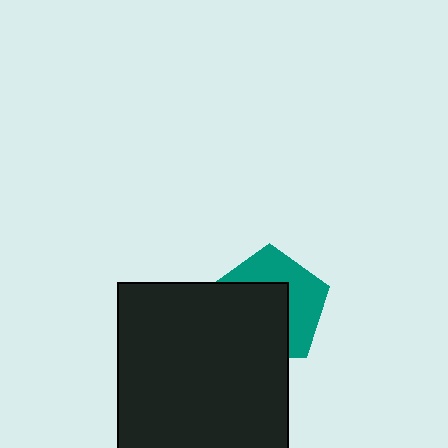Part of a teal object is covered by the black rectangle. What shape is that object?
It is a pentagon.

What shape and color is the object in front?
The object in front is a black rectangle.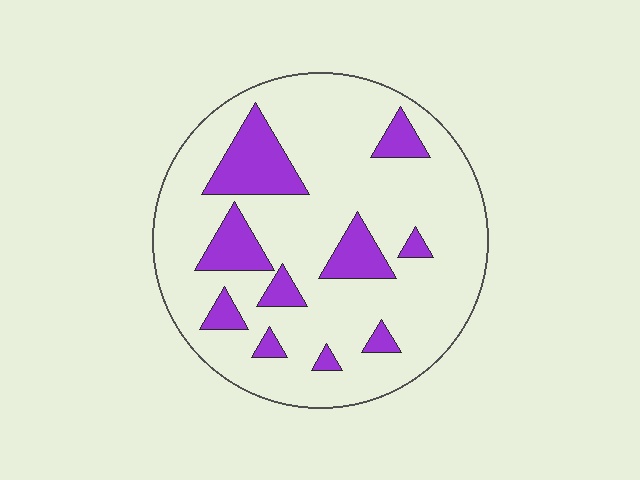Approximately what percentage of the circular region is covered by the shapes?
Approximately 20%.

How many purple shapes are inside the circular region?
10.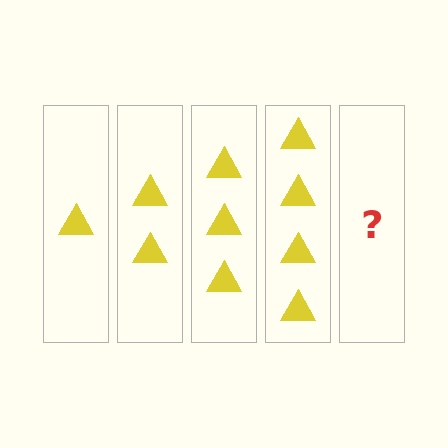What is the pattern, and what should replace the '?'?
The pattern is that each step adds one more triangle. The '?' should be 5 triangles.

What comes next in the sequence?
The next element should be 5 triangles.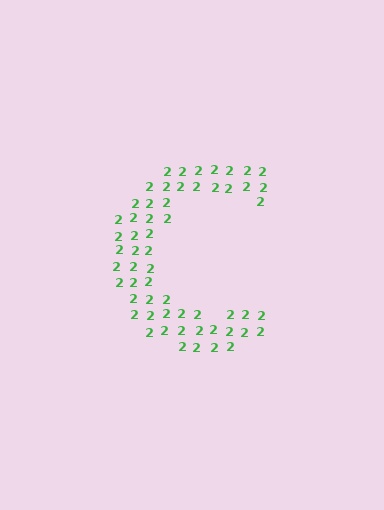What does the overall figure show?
The overall figure shows the letter C.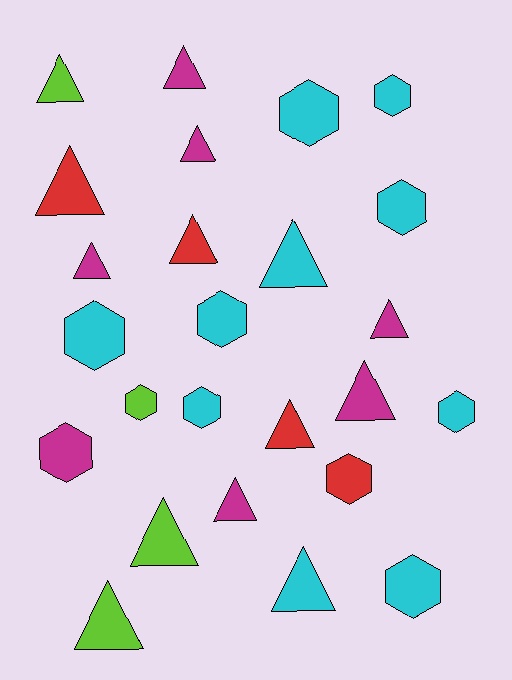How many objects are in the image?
There are 25 objects.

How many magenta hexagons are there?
There is 1 magenta hexagon.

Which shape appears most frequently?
Triangle, with 14 objects.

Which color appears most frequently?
Cyan, with 10 objects.